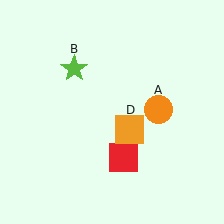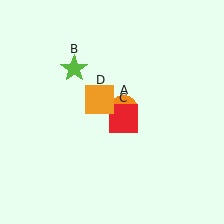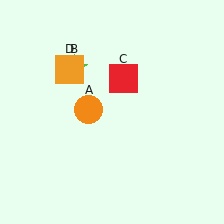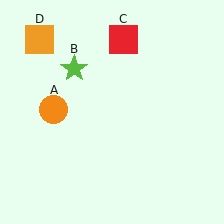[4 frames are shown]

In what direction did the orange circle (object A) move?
The orange circle (object A) moved left.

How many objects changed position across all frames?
3 objects changed position: orange circle (object A), red square (object C), orange square (object D).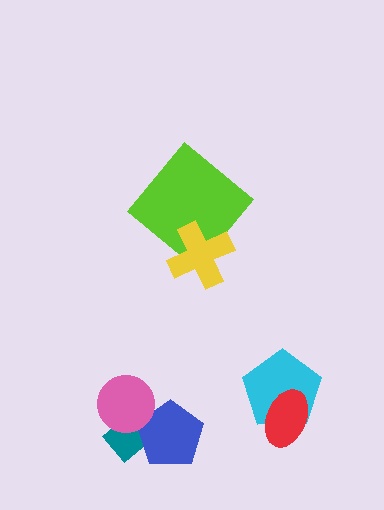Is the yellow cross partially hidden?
No, no other shape covers it.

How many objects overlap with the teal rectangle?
2 objects overlap with the teal rectangle.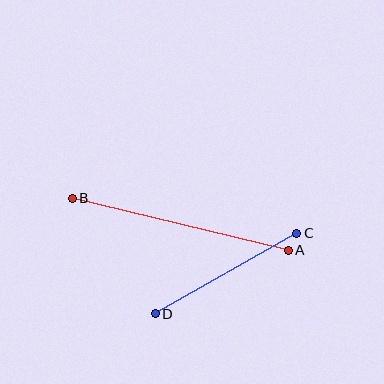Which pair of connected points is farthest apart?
Points A and B are farthest apart.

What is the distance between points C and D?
The distance is approximately 163 pixels.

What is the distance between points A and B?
The distance is approximately 222 pixels.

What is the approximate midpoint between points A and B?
The midpoint is at approximately (180, 224) pixels.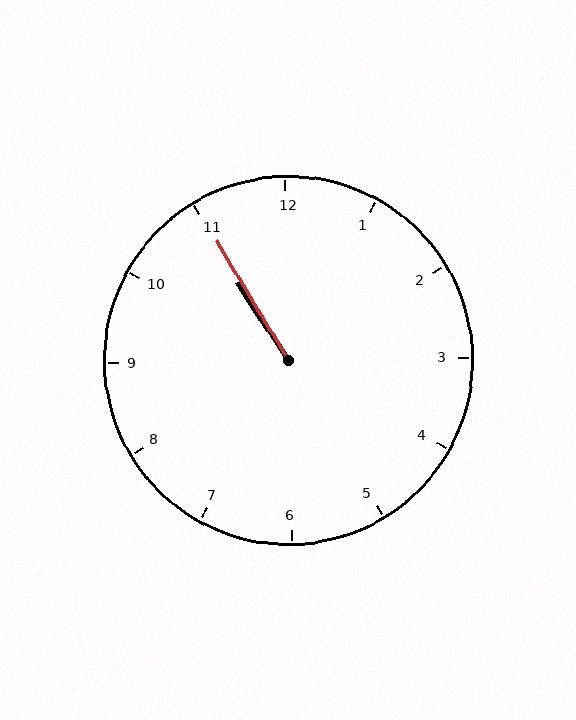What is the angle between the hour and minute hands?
Approximately 2 degrees.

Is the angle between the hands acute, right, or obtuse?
It is acute.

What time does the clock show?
10:55.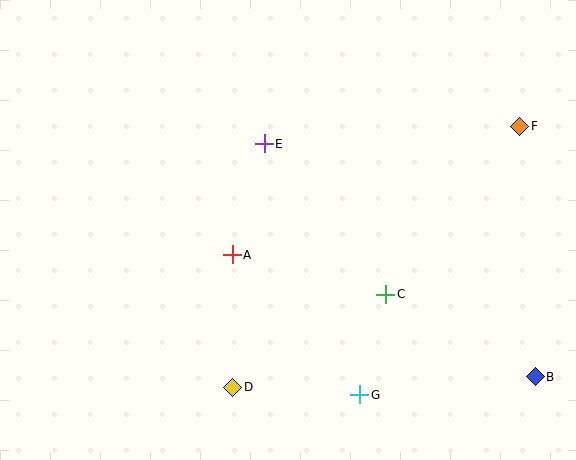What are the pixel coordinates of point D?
Point D is at (233, 388).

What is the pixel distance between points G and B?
The distance between G and B is 176 pixels.